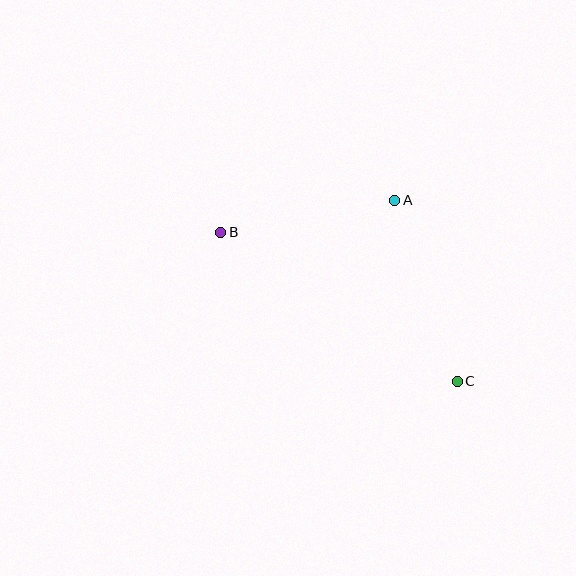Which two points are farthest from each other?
Points B and C are farthest from each other.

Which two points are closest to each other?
Points A and B are closest to each other.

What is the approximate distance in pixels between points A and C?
The distance between A and C is approximately 191 pixels.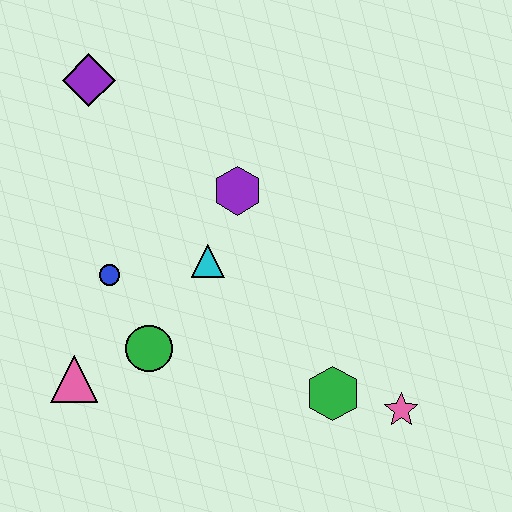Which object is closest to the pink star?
The green hexagon is closest to the pink star.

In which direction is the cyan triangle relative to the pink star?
The cyan triangle is to the left of the pink star.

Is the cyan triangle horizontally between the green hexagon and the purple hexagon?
No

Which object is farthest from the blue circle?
The pink star is farthest from the blue circle.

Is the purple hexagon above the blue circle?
Yes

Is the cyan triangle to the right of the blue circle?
Yes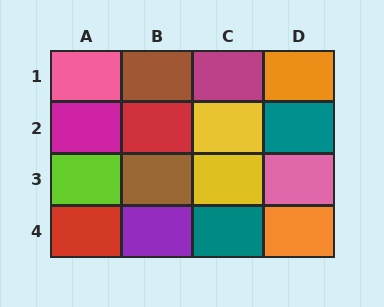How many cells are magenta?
2 cells are magenta.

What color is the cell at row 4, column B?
Purple.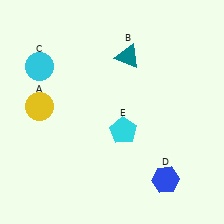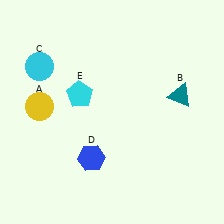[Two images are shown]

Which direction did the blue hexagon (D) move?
The blue hexagon (D) moved left.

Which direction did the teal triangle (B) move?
The teal triangle (B) moved right.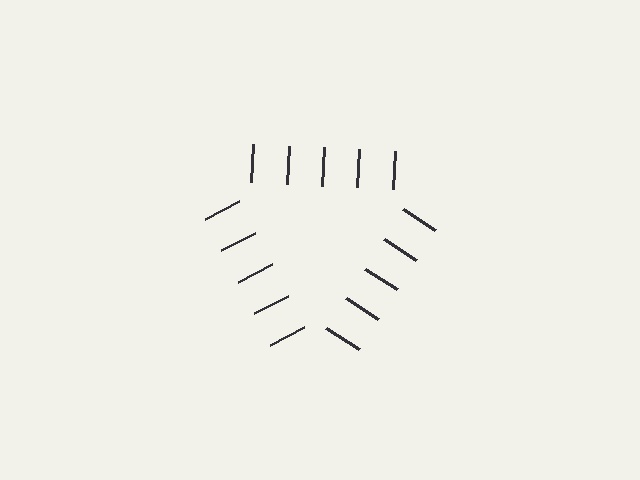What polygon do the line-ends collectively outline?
An illusory triangle — the line segments terminate on its edges but no continuous stroke is drawn.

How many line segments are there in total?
15 — 5 along each of the 3 edges.